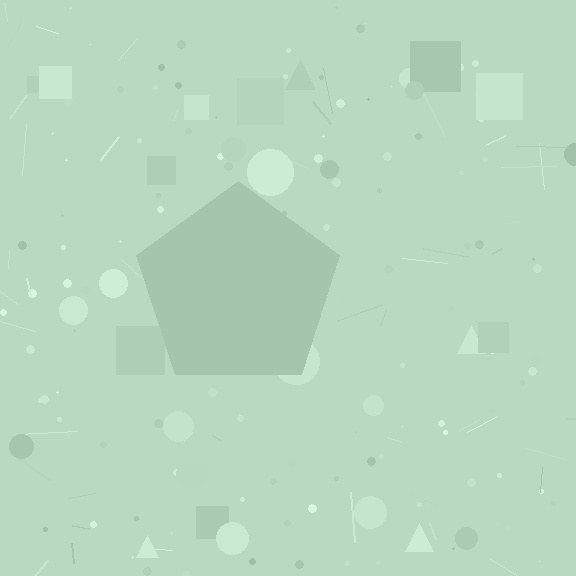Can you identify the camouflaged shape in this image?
The camouflaged shape is a pentagon.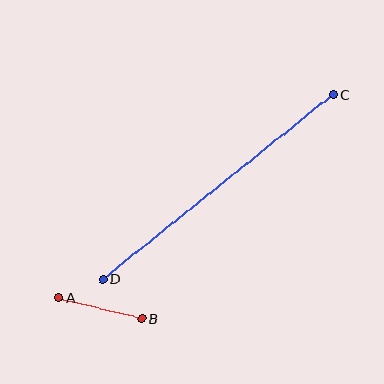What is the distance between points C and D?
The distance is approximately 295 pixels.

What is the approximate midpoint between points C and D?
The midpoint is at approximately (218, 187) pixels.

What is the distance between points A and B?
The distance is approximately 85 pixels.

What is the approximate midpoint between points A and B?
The midpoint is at approximately (100, 308) pixels.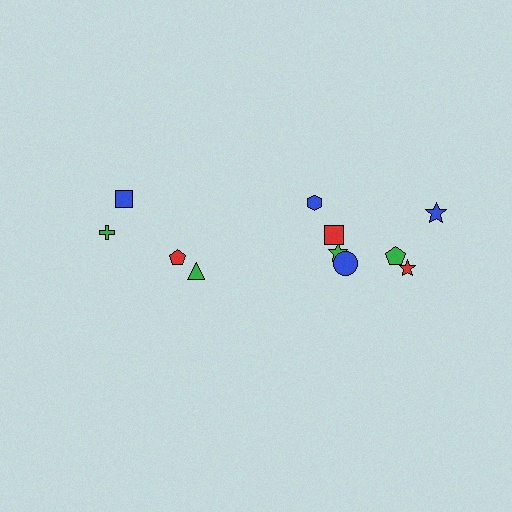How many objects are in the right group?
There are 7 objects.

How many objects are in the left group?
There are 4 objects.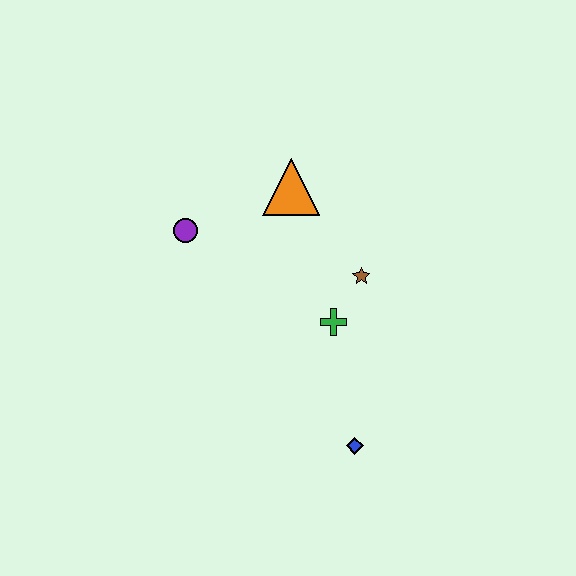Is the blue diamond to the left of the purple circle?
No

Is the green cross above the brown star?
No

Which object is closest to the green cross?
The brown star is closest to the green cross.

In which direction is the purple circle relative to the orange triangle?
The purple circle is to the left of the orange triangle.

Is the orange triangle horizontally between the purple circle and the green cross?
Yes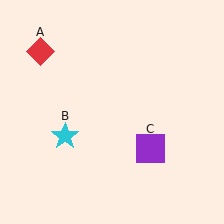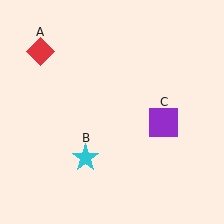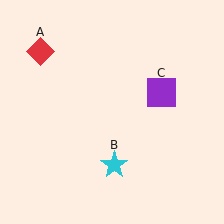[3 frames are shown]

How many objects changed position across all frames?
2 objects changed position: cyan star (object B), purple square (object C).